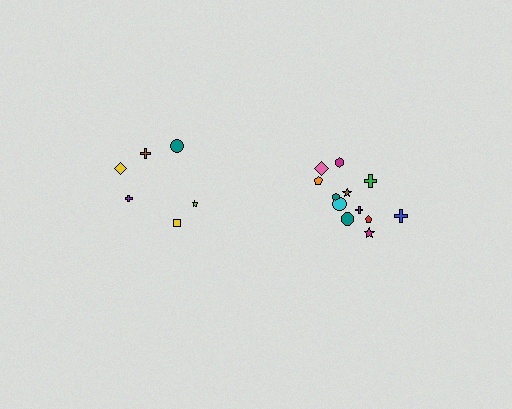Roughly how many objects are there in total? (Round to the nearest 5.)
Roughly 20 objects in total.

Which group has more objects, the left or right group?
The right group.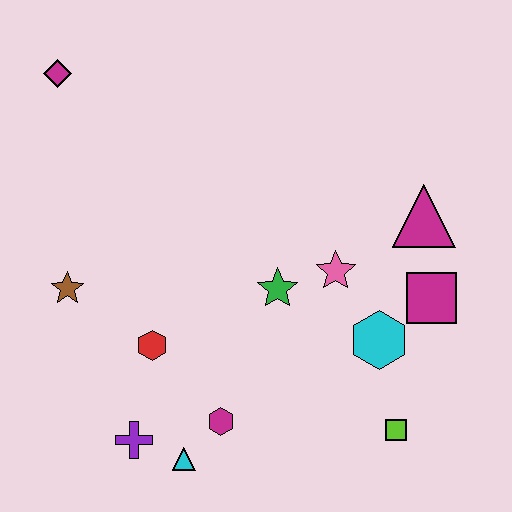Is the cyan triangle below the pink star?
Yes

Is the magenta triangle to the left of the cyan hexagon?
No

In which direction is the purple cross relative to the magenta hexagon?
The purple cross is to the left of the magenta hexagon.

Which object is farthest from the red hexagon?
The magenta triangle is farthest from the red hexagon.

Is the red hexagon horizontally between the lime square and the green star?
No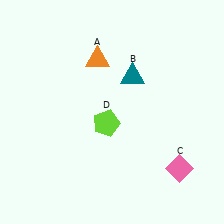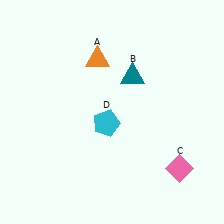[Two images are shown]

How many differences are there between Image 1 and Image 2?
There is 1 difference between the two images.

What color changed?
The pentagon (D) changed from lime in Image 1 to cyan in Image 2.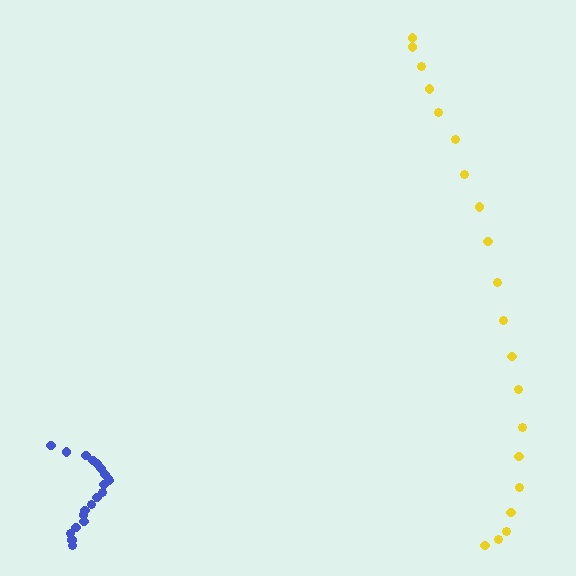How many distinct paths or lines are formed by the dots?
There are 2 distinct paths.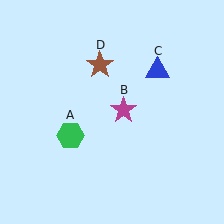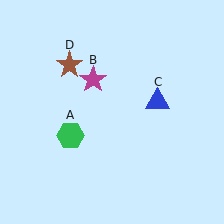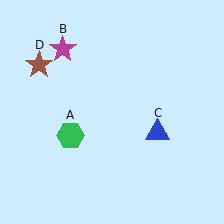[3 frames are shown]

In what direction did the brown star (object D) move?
The brown star (object D) moved left.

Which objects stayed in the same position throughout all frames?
Green hexagon (object A) remained stationary.